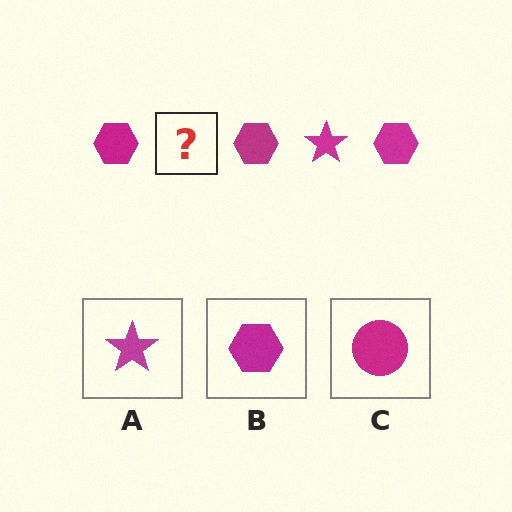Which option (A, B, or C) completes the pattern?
A.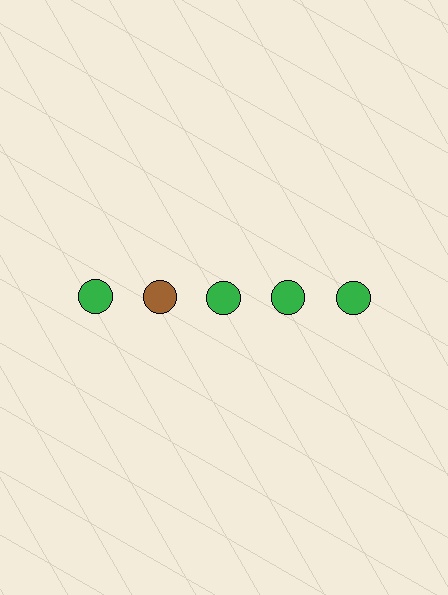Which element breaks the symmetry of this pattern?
The brown circle in the top row, second from left column breaks the symmetry. All other shapes are green circles.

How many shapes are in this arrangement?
There are 5 shapes arranged in a grid pattern.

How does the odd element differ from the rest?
It has a different color: brown instead of green.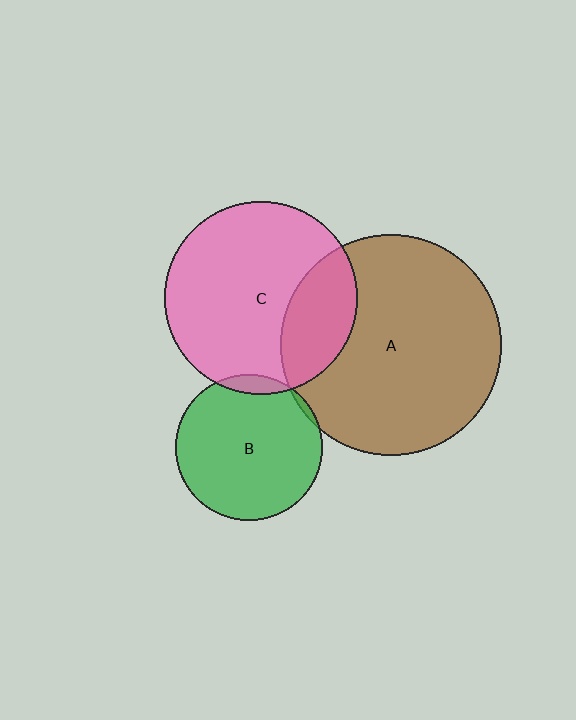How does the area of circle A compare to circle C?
Approximately 1.3 times.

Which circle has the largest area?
Circle A (brown).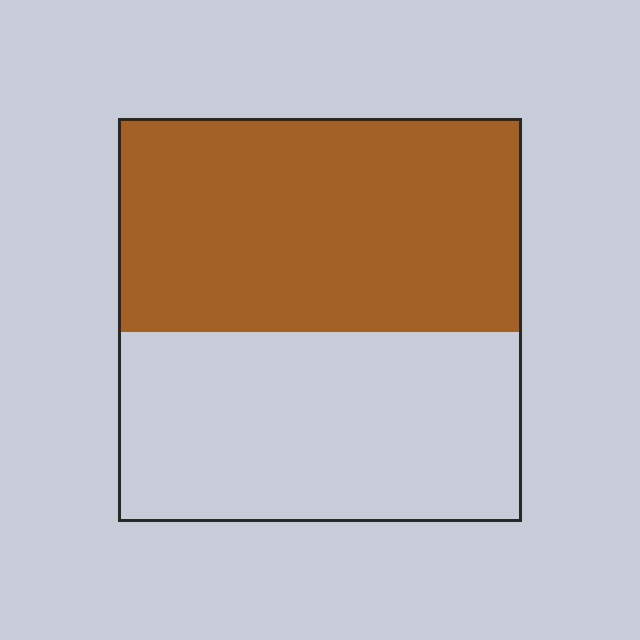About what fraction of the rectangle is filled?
About one half (1/2).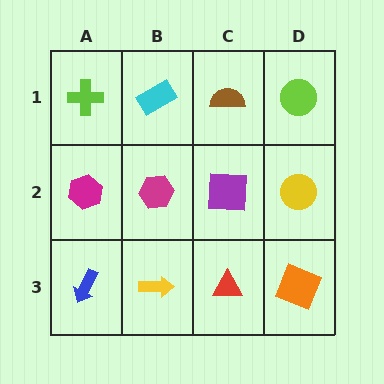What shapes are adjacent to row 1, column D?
A yellow circle (row 2, column D), a brown semicircle (row 1, column C).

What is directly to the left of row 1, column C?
A cyan rectangle.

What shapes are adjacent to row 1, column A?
A magenta hexagon (row 2, column A), a cyan rectangle (row 1, column B).